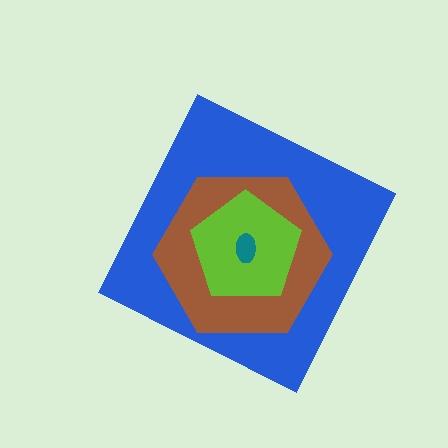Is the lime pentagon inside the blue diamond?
Yes.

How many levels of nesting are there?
4.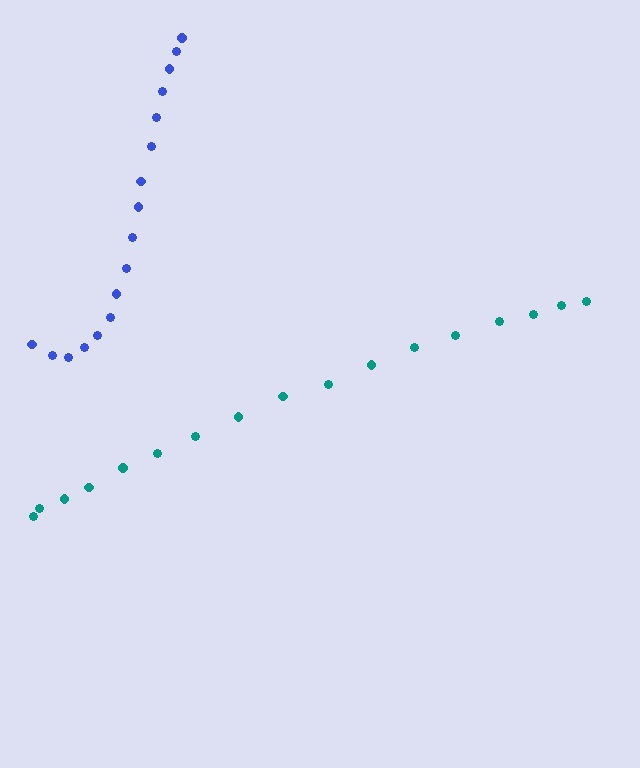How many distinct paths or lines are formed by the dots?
There are 2 distinct paths.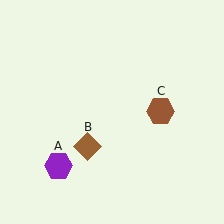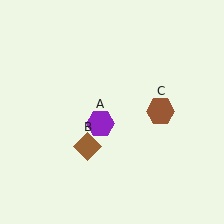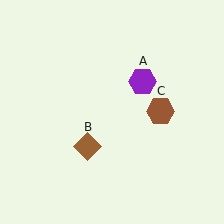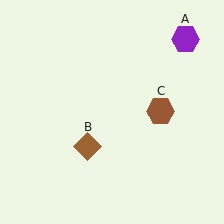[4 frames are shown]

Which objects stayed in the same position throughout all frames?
Brown diamond (object B) and brown hexagon (object C) remained stationary.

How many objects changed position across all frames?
1 object changed position: purple hexagon (object A).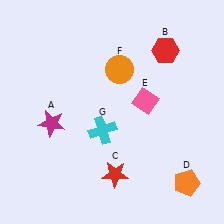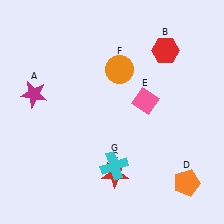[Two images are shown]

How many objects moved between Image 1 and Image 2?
2 objects moved between the two images.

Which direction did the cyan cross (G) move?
The cyan cross (G) moved down.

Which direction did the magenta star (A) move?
The magenta star (A) moved up.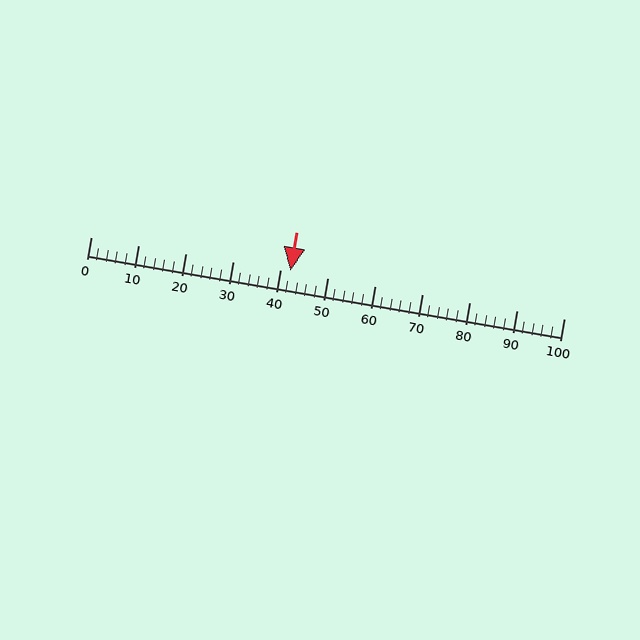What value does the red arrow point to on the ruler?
The red arrow points to approximately 42.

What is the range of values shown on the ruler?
The ruler shows values from 0 to 100.